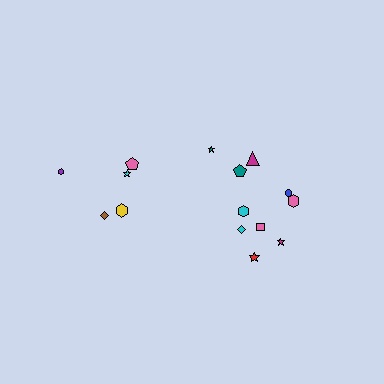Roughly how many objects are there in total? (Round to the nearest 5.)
Roughly 15 objects in total.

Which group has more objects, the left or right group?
The right group.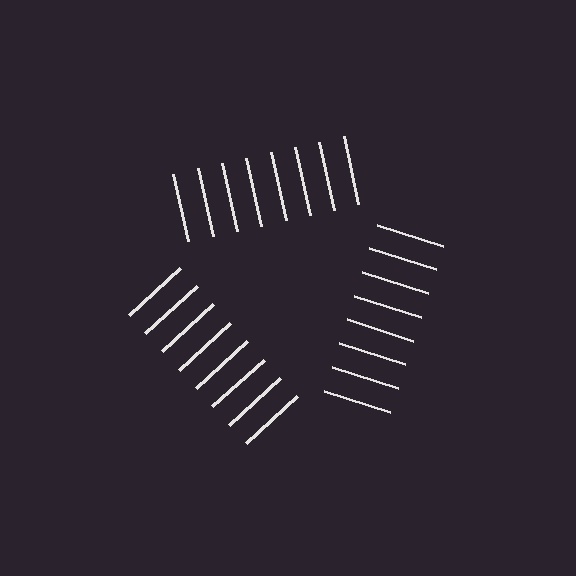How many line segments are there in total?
24 — 8 along each of the 3 edges.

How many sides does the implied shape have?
3 sides — the line-ends trace a triangle.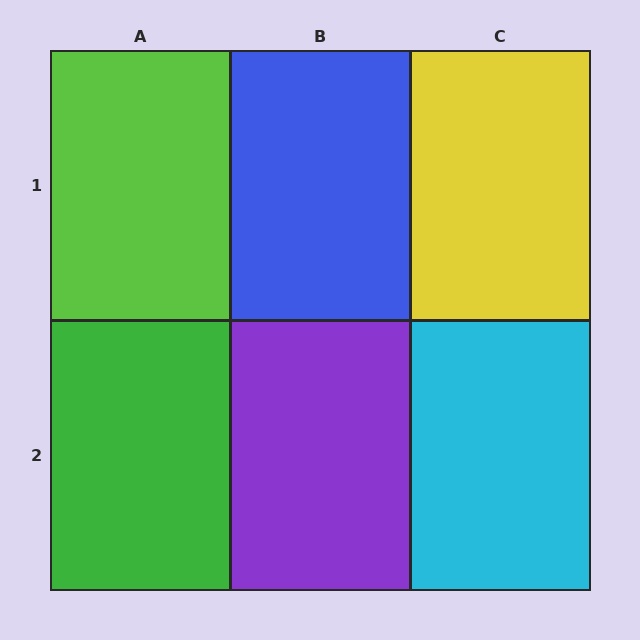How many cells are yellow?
1 cell is yellow.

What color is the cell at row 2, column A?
Green.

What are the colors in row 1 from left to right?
Lime, blue, yellow.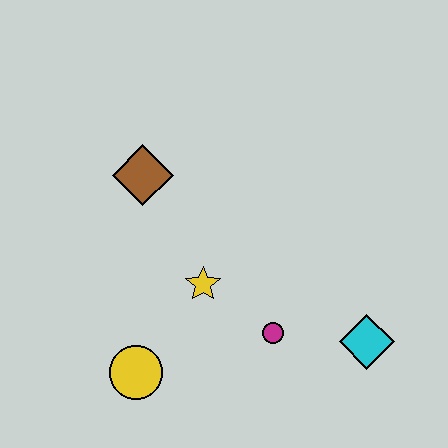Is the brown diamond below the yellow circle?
No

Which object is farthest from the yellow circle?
The cyan diamond is farthest from the yellow circle.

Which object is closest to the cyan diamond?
The magenta circle is closest to the cyan diamond.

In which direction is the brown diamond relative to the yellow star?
The brown diamond is above the yellow star.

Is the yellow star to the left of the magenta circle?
Yes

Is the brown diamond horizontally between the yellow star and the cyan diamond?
No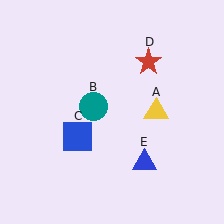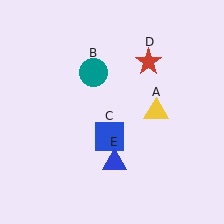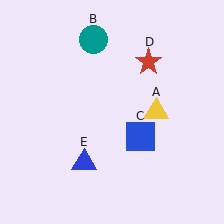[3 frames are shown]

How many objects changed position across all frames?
3 objects changed position: teal circle (object B), blue square (object C), blue triangle (object E).